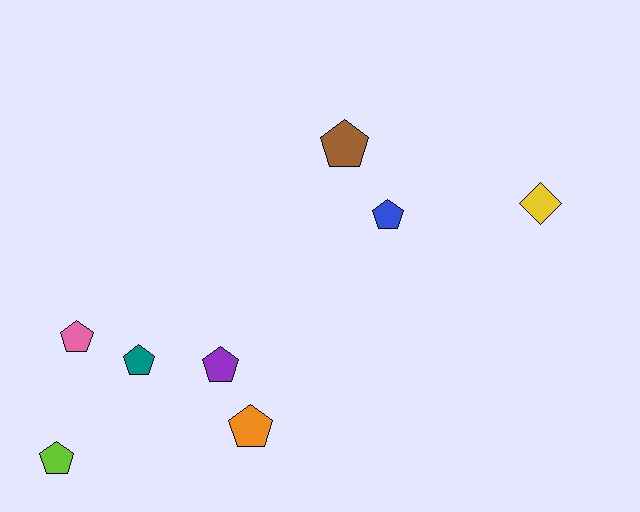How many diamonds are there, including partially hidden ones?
There is 1 diamond.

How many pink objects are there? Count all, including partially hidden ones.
There is 1 pink object.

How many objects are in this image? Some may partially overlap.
There are 8 objects.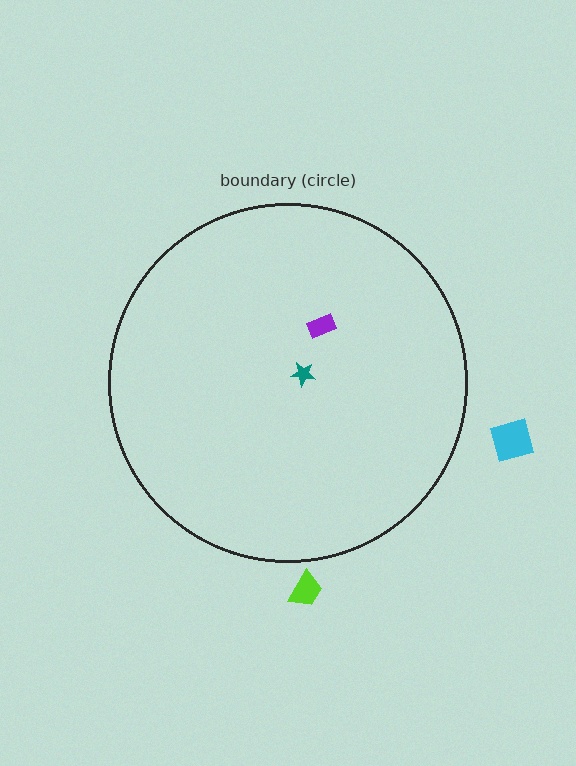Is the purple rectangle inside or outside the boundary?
Inside.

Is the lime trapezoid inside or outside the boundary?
Outside.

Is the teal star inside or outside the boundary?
Inside.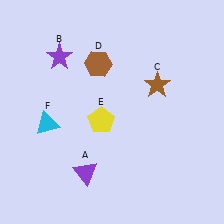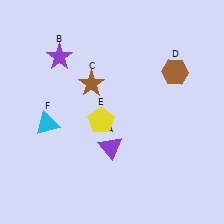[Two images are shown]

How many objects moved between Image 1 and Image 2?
3 objects moved between the two images.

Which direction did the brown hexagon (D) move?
The brown hexagon (D) moved right.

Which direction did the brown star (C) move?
The brown star (C) moved left.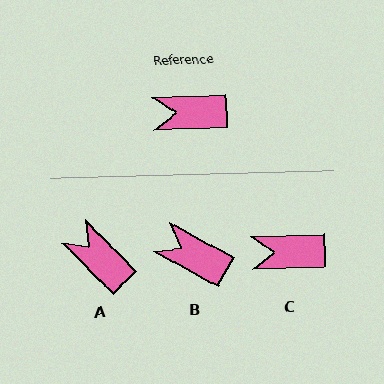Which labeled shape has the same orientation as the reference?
C.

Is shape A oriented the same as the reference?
No, it is off by about 48 degrees.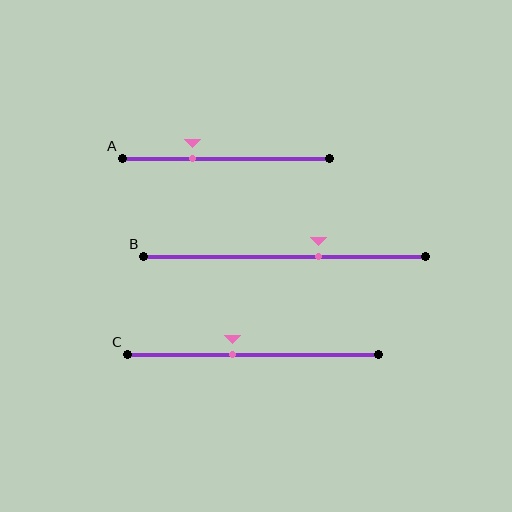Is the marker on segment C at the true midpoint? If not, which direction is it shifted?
No, the marker on segment C is shifted to the left by about 8% of the segment length.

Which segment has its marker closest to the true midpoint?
Segment C has its marker closest to the true midpoint.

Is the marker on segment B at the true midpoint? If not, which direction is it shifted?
No, the marker on segment B is shifted to the right by about 12% of the segment length.